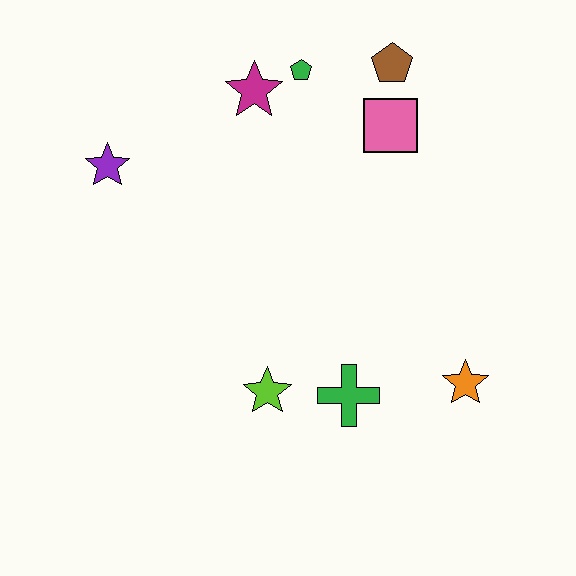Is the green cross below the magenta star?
Yes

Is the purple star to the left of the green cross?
Yes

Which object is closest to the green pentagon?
The magenta star is closest to the green pentagon.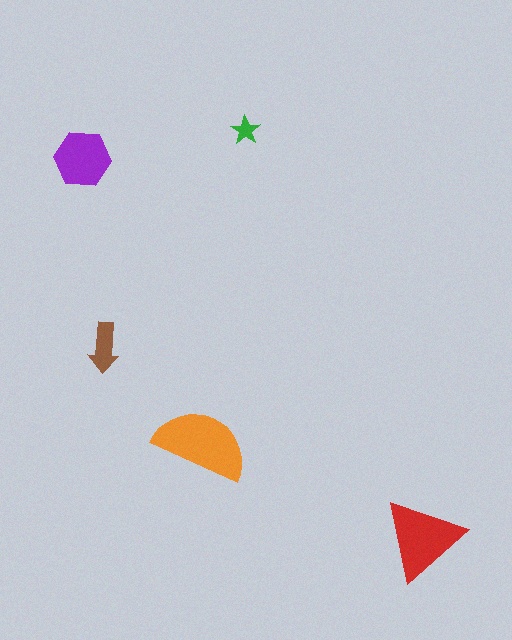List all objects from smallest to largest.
The green star, the brown arrow, the purple hexagon, the red triangle, the orange semicircle.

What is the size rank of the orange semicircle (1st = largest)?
1st.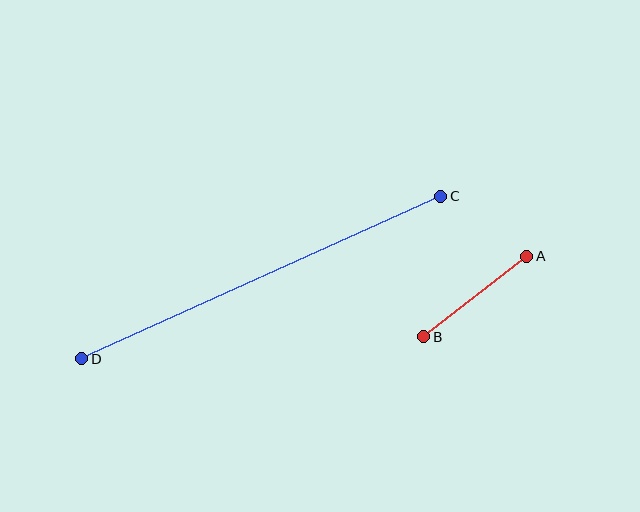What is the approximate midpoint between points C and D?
The midpoint is at approximately (261, 277) pixels.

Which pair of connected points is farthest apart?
Points C and D are farthest apart.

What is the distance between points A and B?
The distance is approximately 131 pixels.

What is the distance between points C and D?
The distance is approximately 394 pixels.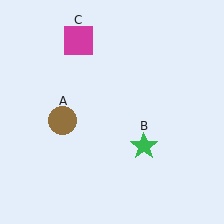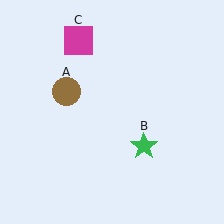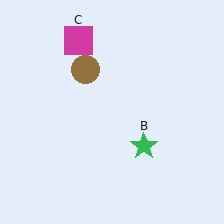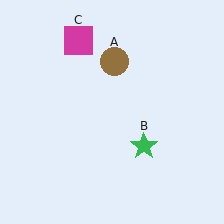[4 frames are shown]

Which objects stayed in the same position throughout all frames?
Green star (object B) and magenta square (object C) remained stationary.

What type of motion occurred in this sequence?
The brown circle (object A) rotated clockwise around the center of the scene.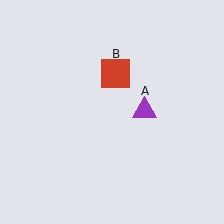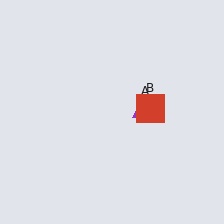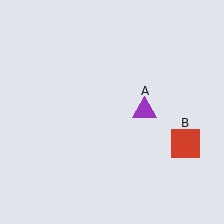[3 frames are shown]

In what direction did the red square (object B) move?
The red square (object B) moved down and to the right.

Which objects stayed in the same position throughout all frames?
Purple triangle (object A) remained stationary.